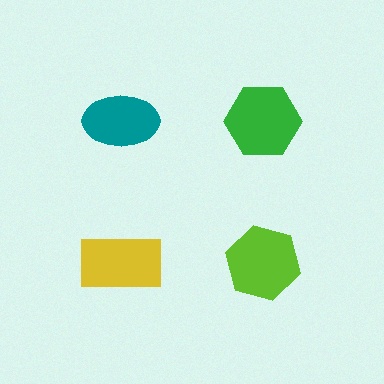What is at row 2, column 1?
A yellow rectangle.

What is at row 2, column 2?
A lime hexagon.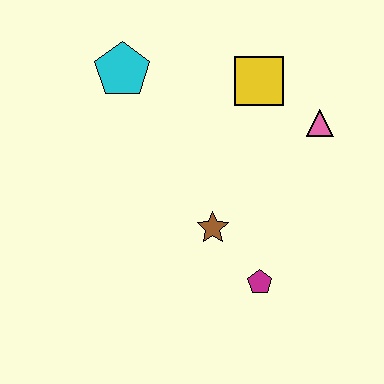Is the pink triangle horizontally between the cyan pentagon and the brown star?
No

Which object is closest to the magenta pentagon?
The brown star is closest to the magenta pentagon.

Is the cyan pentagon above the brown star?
Yes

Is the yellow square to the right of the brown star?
Yes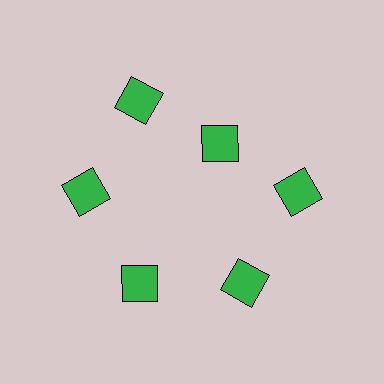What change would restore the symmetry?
The symmetry would be restored by moving it outward, back onto the ring so that all 6 squares sit at equal angles and equal distance from the center.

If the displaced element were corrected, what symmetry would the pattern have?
It would have 6-fold rotational symmetry — the pattern would map onto itself every 60 degrees.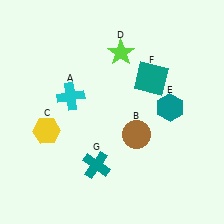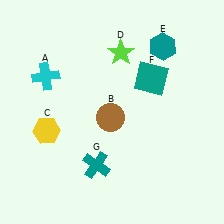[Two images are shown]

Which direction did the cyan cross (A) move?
The cyan cross (A) moved left.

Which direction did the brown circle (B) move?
The brown circle (B) moved left.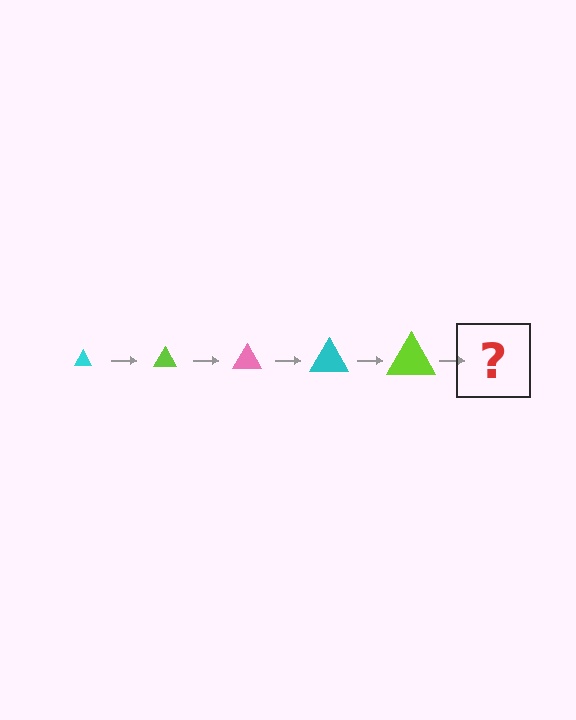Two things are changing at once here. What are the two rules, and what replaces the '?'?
The two rules are that the triangle grows larger each step and the color cycles through cyan, lime, and pink. The '?' should be a pink triangle, larger than the previous one.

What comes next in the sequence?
The next element should be a pink triangle, larger than the previous one.